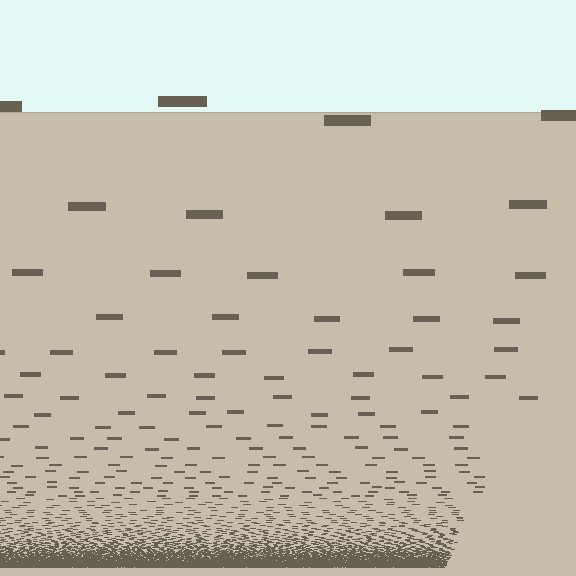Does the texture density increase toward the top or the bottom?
Density increases toward the bottom.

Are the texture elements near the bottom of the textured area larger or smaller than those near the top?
Smaller. The gradient is inverted — elements near the bottom are smaller and denser.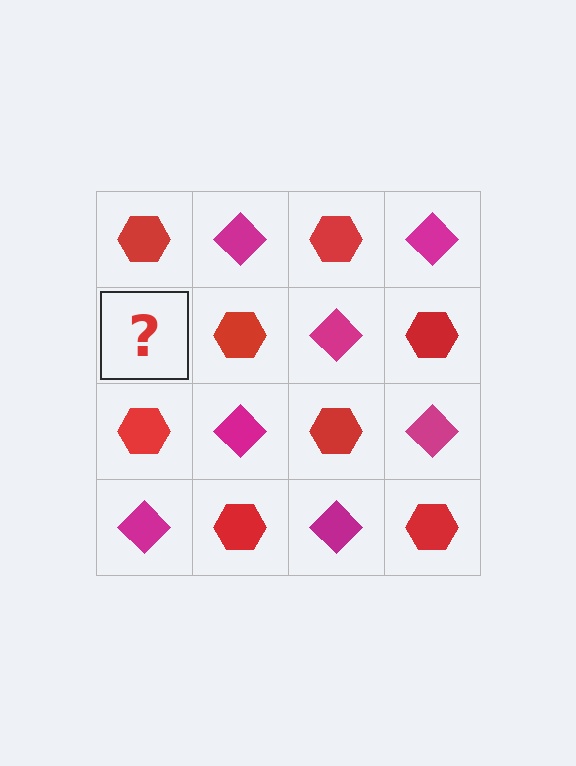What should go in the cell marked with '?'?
The missing cell should contain a magenta diamond.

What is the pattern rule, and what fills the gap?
The rule is that it alternates red hexagon and magenta diamond in a checkerboard pattern. The gap should be filled with a magenta diamond.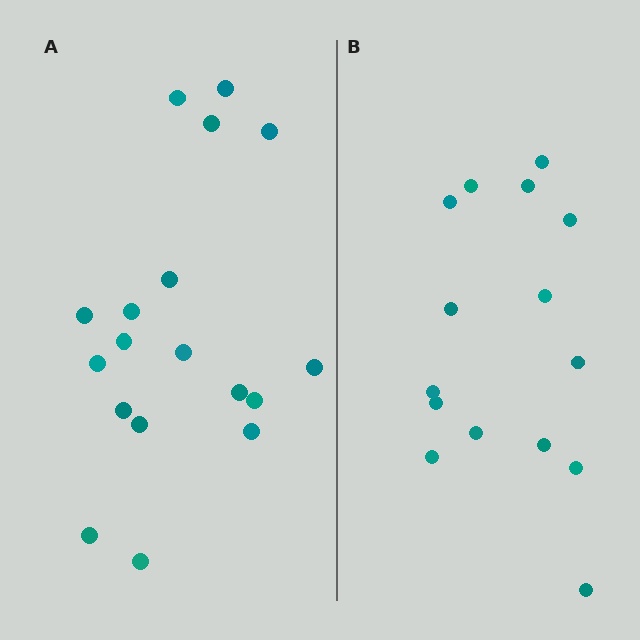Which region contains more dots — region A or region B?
Region A (the left region) has more dots.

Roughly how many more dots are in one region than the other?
Region A has just a few more — roughly 2 or 3 more dots than region B.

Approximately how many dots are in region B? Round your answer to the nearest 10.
About 20 dots. (The exact count is 15, which rounds to 20.)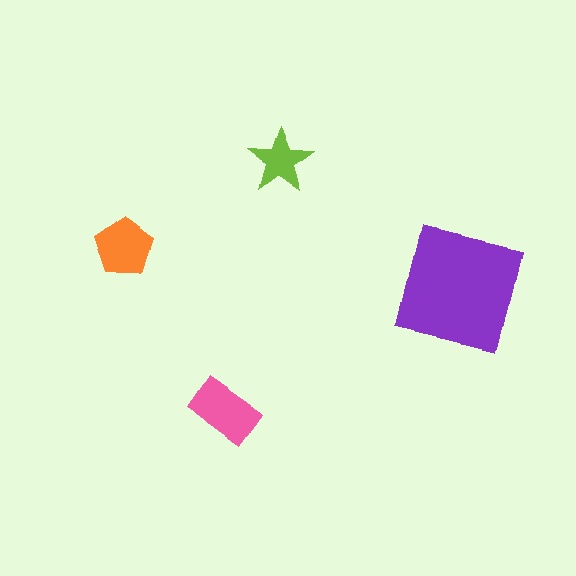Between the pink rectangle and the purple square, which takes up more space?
The purple square.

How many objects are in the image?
There are 4 objects in the image.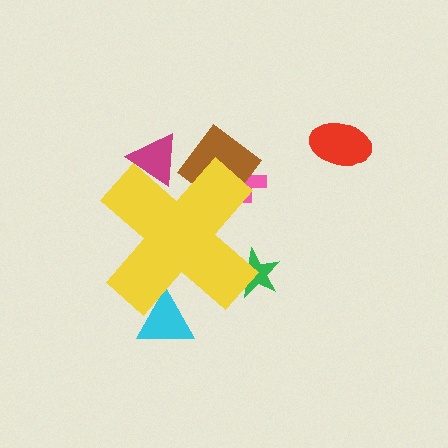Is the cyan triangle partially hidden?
Yes, the cyan triangle is partially hidden behind the yellow cross.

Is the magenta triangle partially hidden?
Yes, the magenta triangle is partially hidden behind the yellow cross.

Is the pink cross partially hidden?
Yes, the pink cross is partially hidden behind the yellow cross.